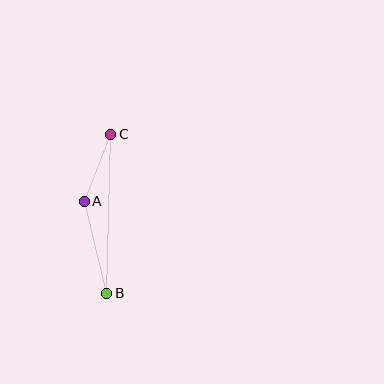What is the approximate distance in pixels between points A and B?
The distance between A and B is approximately 95 pixels.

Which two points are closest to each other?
Points A and C are closest to each other.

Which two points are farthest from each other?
Points B and C are farthest from each other.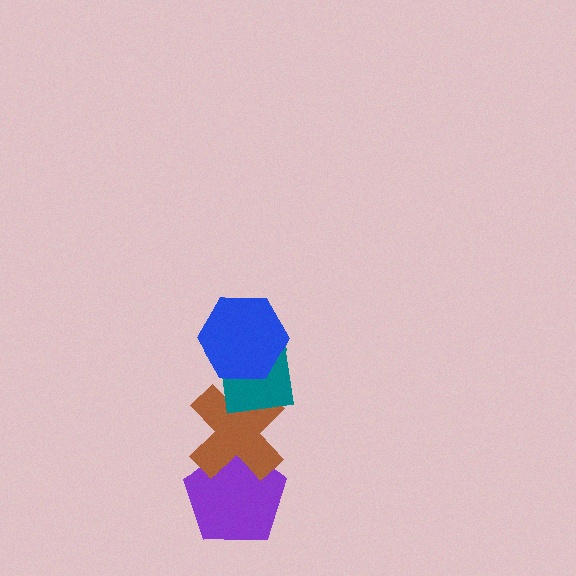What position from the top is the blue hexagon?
The blue hexagon is 1st from the top.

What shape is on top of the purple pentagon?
The brown cross is on top of the purple pentagon.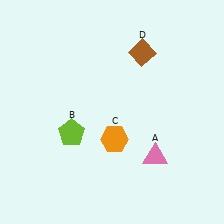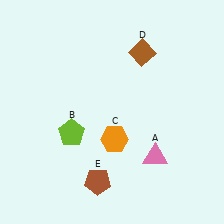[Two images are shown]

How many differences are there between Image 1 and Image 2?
There is 1 difference between the two images.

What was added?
A brown pentagon (E) was added in Image 2.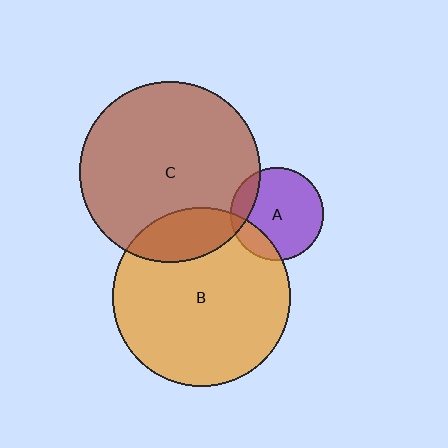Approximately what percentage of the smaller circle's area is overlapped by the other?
Approximately 15%.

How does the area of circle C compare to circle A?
Approximately 3.8 times.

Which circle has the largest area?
Circle C (brown).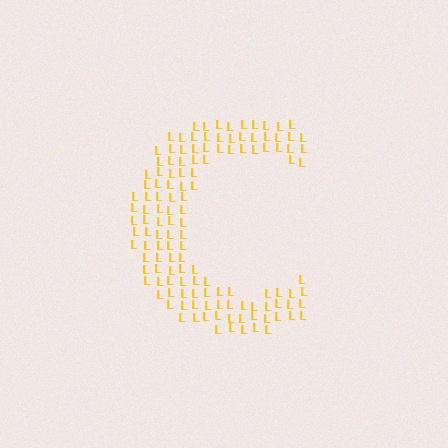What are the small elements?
The small elements are letter L's.